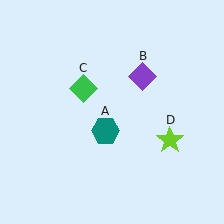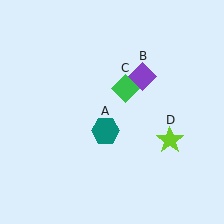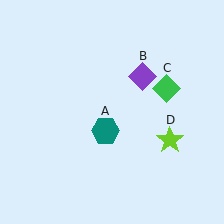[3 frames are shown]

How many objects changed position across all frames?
1 object changed position: green diamond (object C).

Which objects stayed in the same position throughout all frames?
Teal hexagon (object A) and purple diamond (object B) and lime star (object D) remained stationary.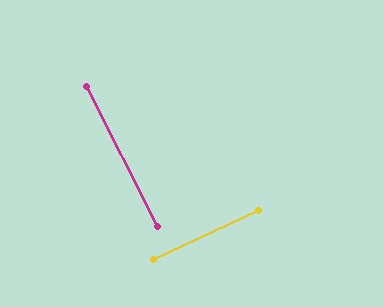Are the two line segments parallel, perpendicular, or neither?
Perpendicular — they meet at approximately 88°.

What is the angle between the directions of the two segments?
Approximately 88 degrees.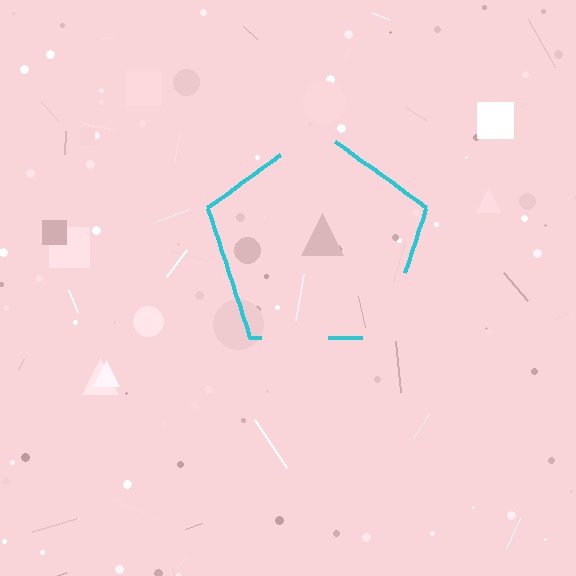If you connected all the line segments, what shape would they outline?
They would outline a pentagon.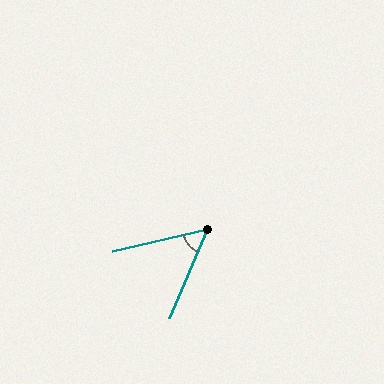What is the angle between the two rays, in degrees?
Approximately 54 degrees.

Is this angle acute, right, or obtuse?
It is acute.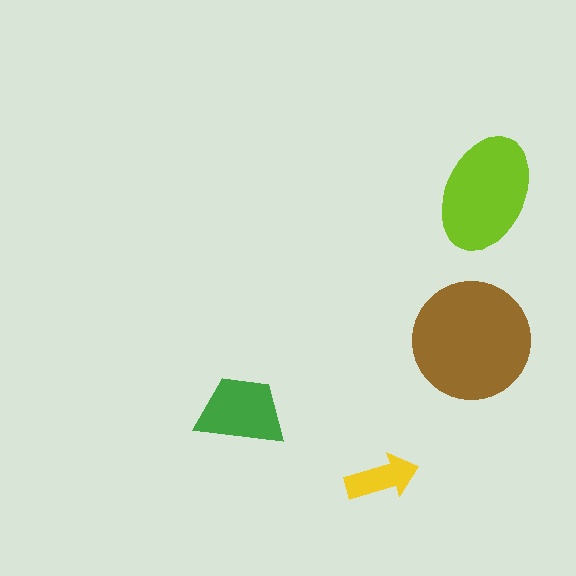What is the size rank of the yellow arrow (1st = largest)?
4th.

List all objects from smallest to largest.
The yellow arrow, the green trapezoid, the lime ellipse, the brown circle.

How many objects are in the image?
There are 4 objects in the image.